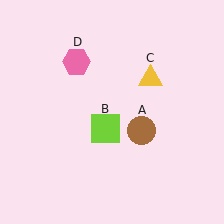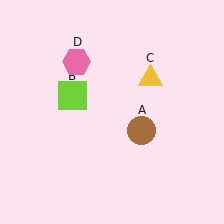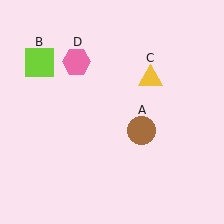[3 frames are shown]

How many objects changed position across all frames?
1 object changed position: lime square (object B).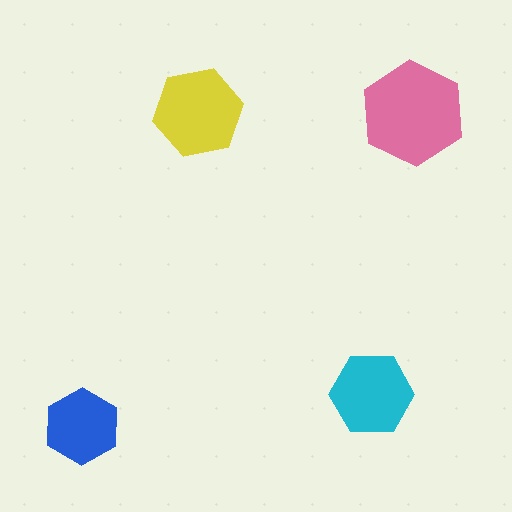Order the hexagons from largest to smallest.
the pink one, the yellow one, the cyan one, the blue one.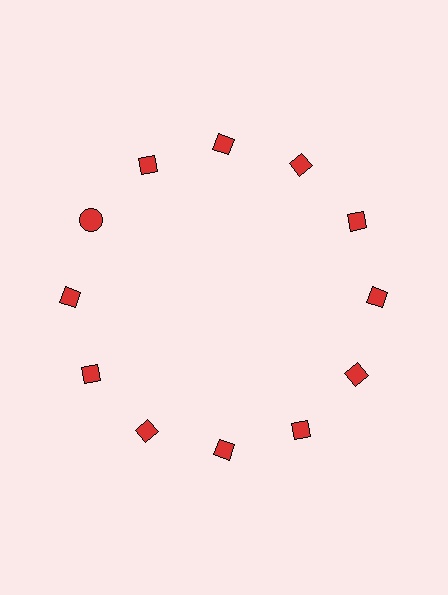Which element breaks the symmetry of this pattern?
The red circle at roughly the 10 o'clock position breaks the symmetry. All other shapes are red diamonds.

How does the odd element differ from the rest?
It has a different shape: circle instead of diamond.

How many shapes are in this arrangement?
There are 12 shapes arranged in a ring pattern.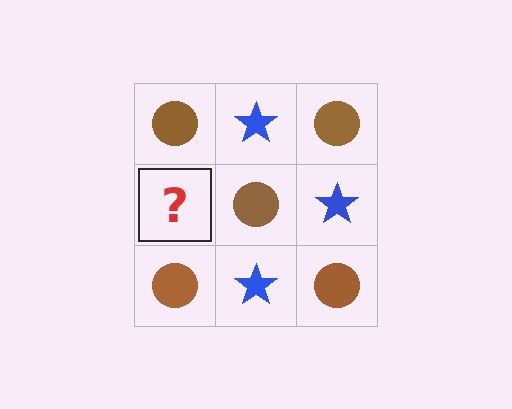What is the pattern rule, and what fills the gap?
The rule is that it alternates brown circle and blue star in a checkerboard pattern. The gap should be filled with a blue star.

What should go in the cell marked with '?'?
The missing cell should contain a blue star.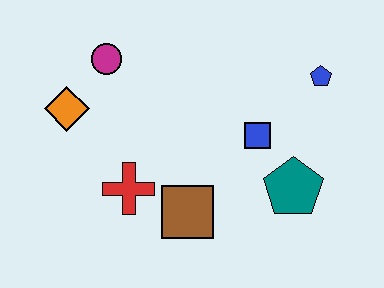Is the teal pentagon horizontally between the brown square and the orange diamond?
No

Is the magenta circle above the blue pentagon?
Yes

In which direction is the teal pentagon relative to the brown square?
The teal pentagon is to the right of the brown square.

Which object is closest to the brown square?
The red cross is closest to the brown square.